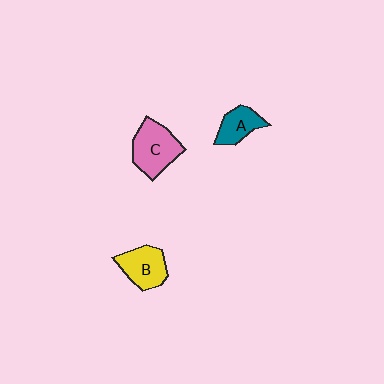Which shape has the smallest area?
Shape A (teal).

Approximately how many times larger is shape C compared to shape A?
Approximately 1.6 times.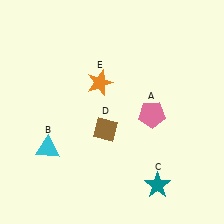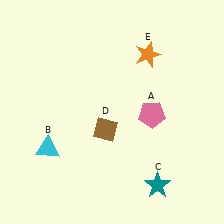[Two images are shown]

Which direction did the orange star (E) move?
The orange star (E) moved right.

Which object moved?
The orange star (E) moved right.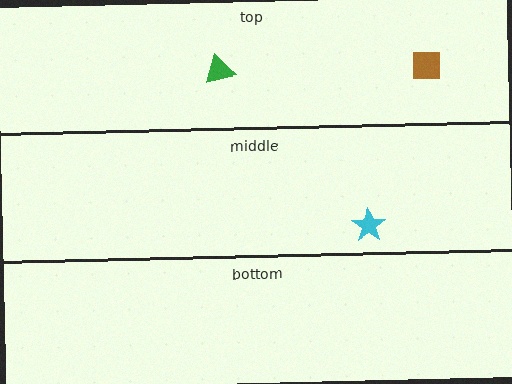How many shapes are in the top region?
2.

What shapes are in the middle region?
The cyan star.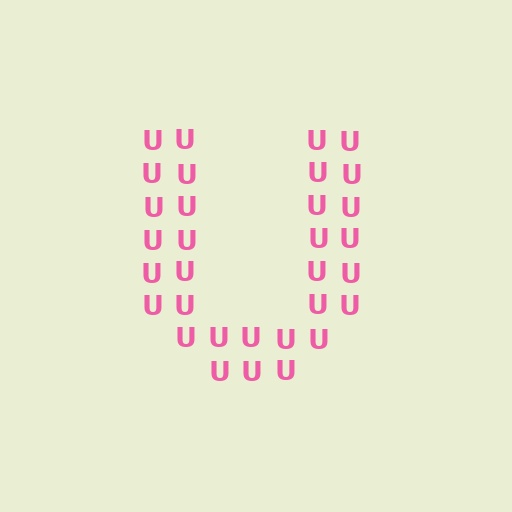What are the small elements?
The small elements are letter U's.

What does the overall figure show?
The overall figure shows the letter U.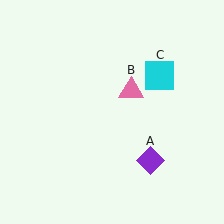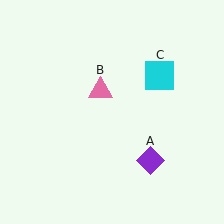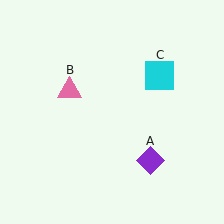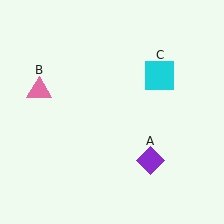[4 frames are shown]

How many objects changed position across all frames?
1 object changed position: pink triangle (object B).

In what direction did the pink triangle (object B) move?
The pink triangle (object B) moved left.